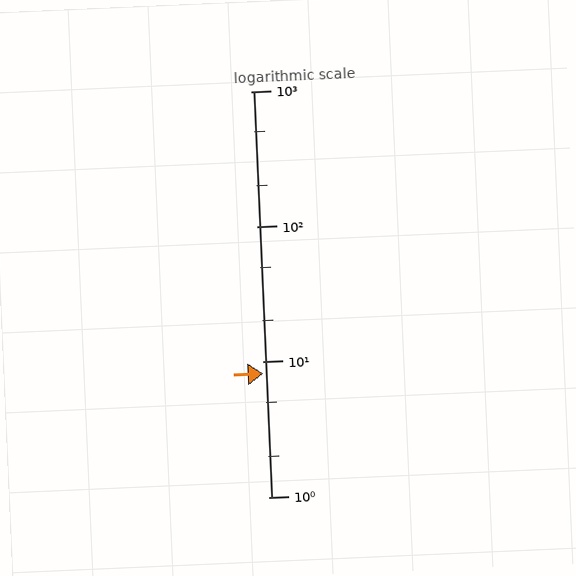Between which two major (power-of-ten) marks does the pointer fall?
The pointer is between 1 and 10.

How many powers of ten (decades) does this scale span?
The scale spans 3 decades, from 1 to 1000.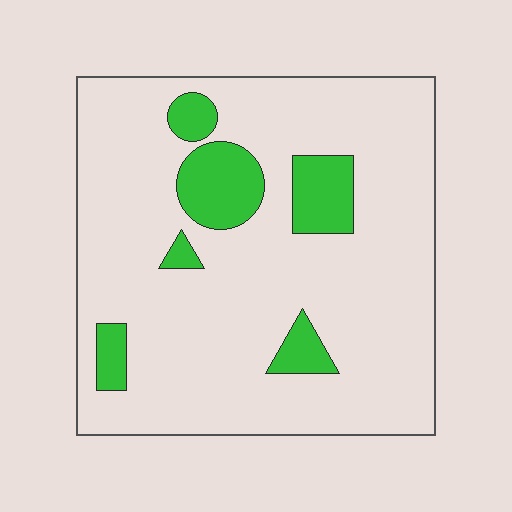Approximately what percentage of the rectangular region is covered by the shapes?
Approximately 15%.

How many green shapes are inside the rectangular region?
6.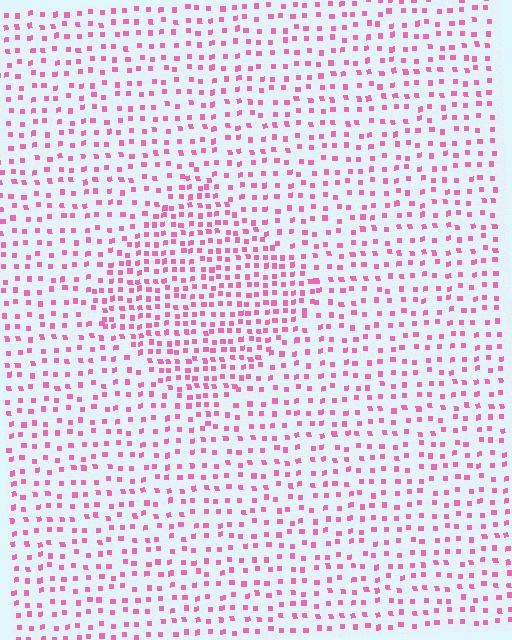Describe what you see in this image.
The image contains small pink elements arranged at two different densities. A diamond-shaped region is visible where the elements are more densely packed than the surrounding area.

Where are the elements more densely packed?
The elements are more densely packed inside the diamond boundary.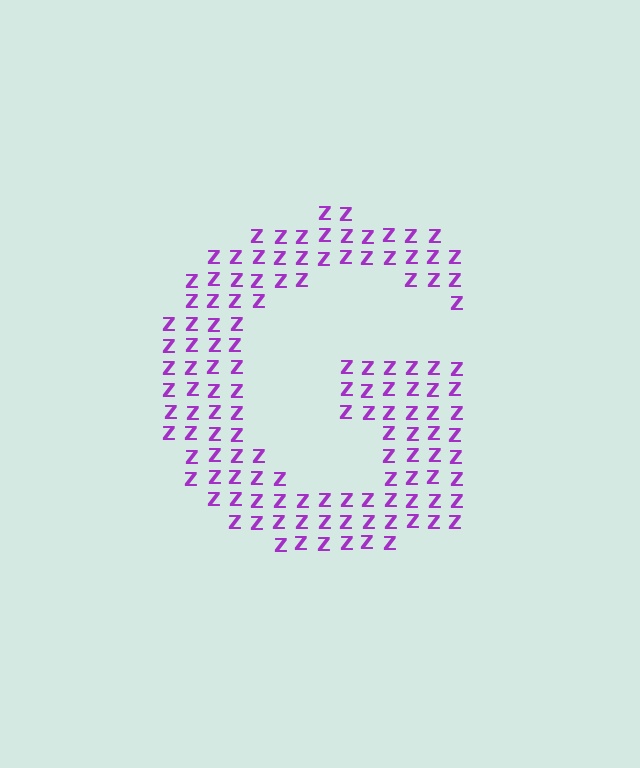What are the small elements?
The small elements are letter Z's.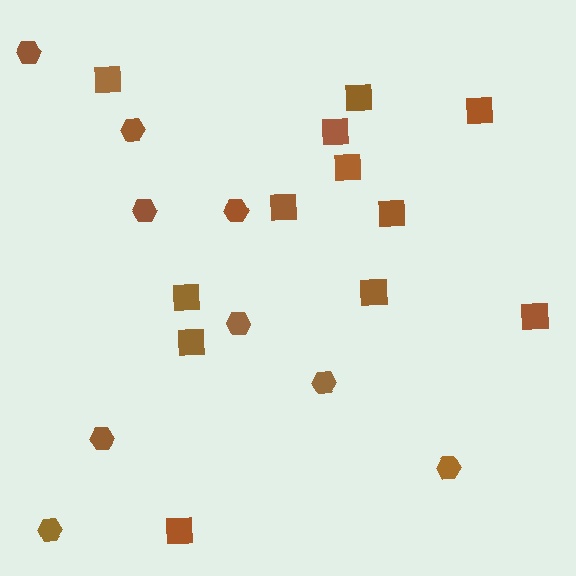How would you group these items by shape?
There are 2 groups: one group of squares (12) and one group of hexagons (9).